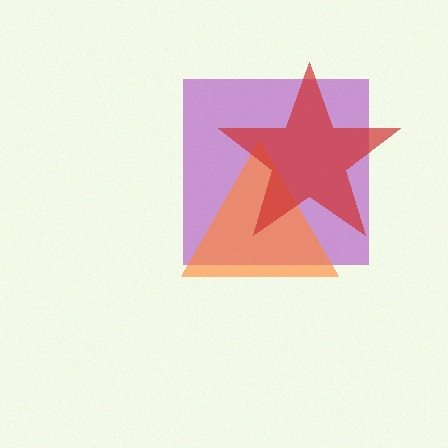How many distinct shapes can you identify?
There are 3 distinct shapes: a purple square, an orange triangle, a red star.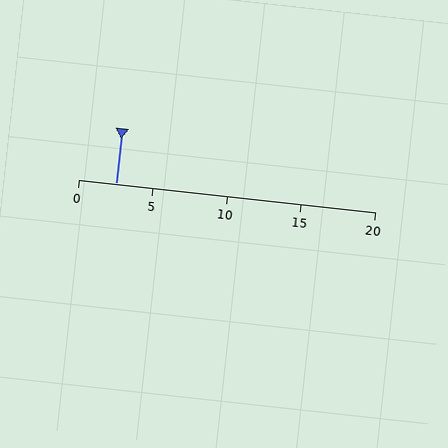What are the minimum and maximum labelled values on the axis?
The axis runs from 0 to 20.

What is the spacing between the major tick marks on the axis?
The major ticks are spaced 5 apart.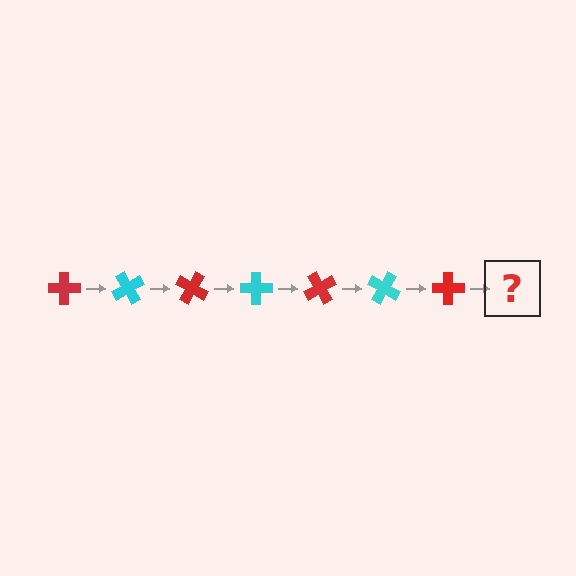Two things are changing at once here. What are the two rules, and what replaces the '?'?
The two rules are that it rotates 60 degrees each step and the color cycles through red and cyan. The '?' should be a cyan cross, rotated 420 degrees from the start.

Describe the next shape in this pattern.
It should be a cyan cross, rotated 420 degrees from the start.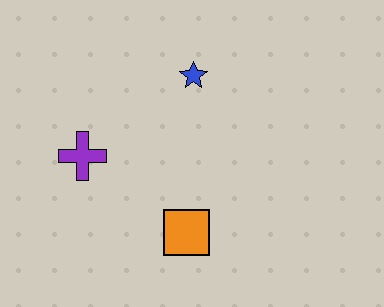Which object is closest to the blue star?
The purple cross is closest to the blue star.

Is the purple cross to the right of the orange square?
No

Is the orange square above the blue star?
No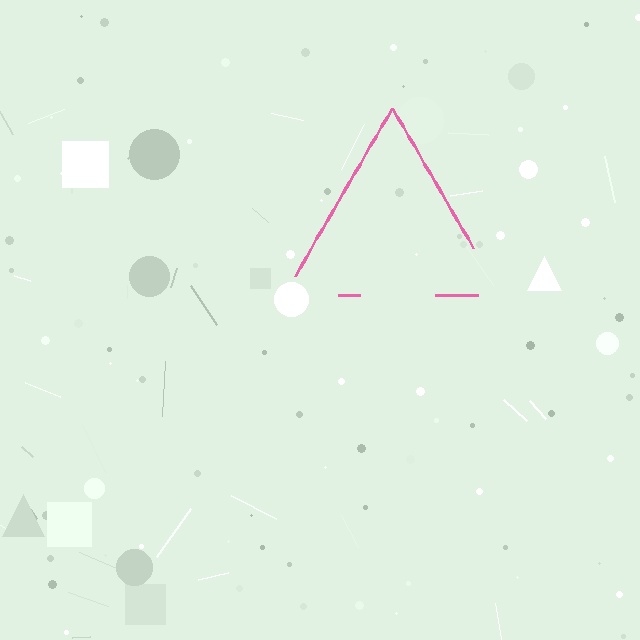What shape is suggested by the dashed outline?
The dashed outline suggests a triangle.